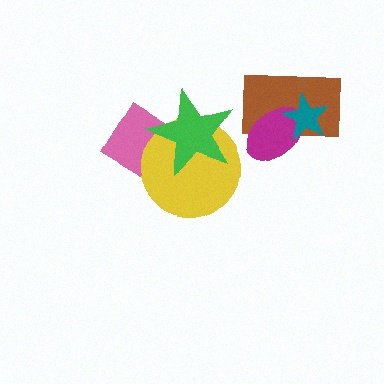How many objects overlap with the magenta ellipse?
2 objects overlap with the magenta ellipse.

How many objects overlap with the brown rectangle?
2 objects overlap with the brown rectangle.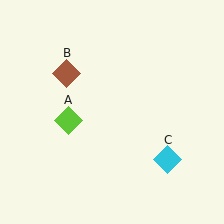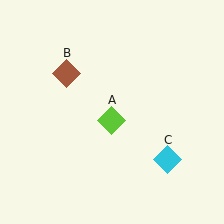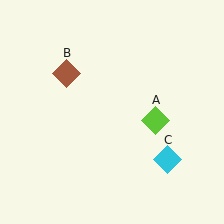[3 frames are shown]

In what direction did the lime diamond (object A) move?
The lime diamond (object A) moved right.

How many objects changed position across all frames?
1 object changed position: lime diamond (object A).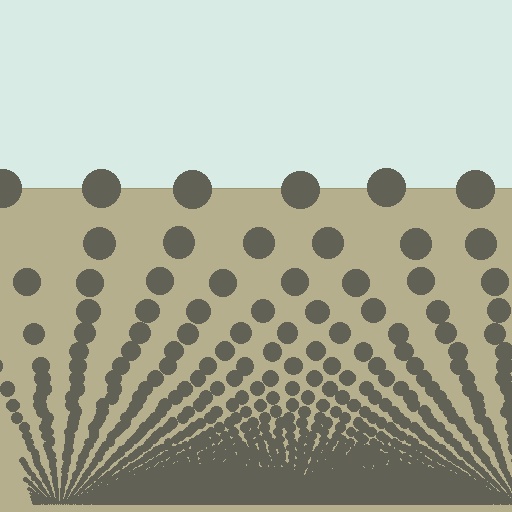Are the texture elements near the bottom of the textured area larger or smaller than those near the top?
Smaller. The gradient is inverted — elements near the bottom are smaller and denser.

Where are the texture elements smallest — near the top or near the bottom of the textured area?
Near the bottom.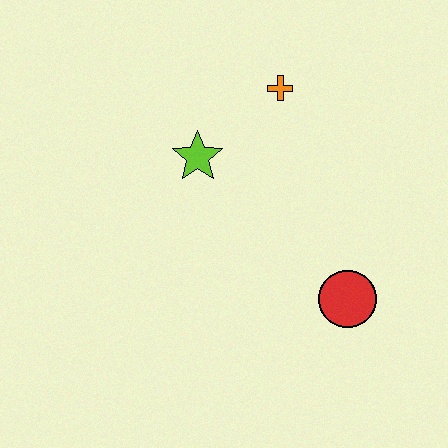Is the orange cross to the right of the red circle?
No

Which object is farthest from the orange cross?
The red circle is farthest from the orange cross.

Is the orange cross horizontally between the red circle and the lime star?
Yes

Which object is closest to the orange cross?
The lime star is closest to the orange cross.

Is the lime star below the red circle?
No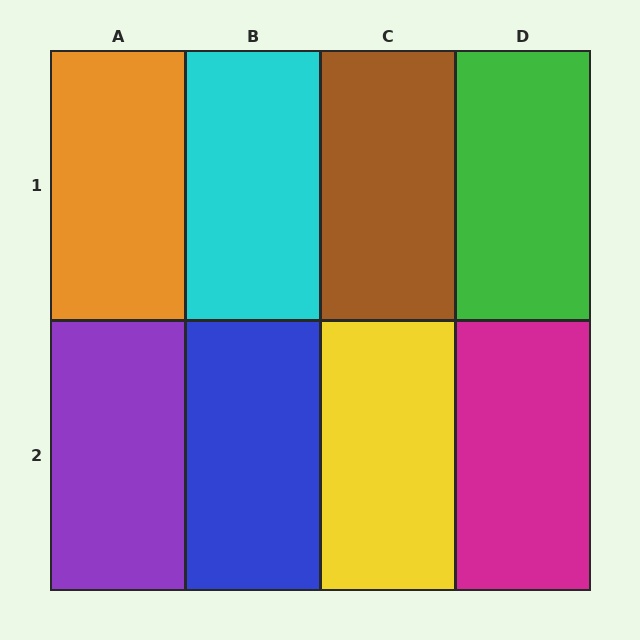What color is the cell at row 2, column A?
Purple.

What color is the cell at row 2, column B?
Blue.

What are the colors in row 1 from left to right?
Orange, cyan, brown, green.